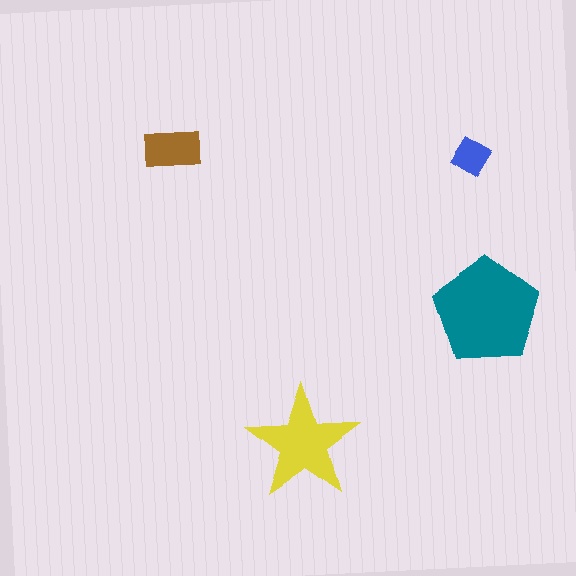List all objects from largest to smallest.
The teal pentagon, the yellow star, the brown rectangle, the blue diamond.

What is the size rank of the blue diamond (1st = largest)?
4th.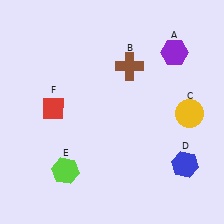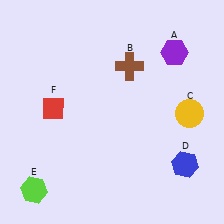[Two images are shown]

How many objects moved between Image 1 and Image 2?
1 object moved between the two images.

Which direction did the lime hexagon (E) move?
The lime hexagon (E) moved left.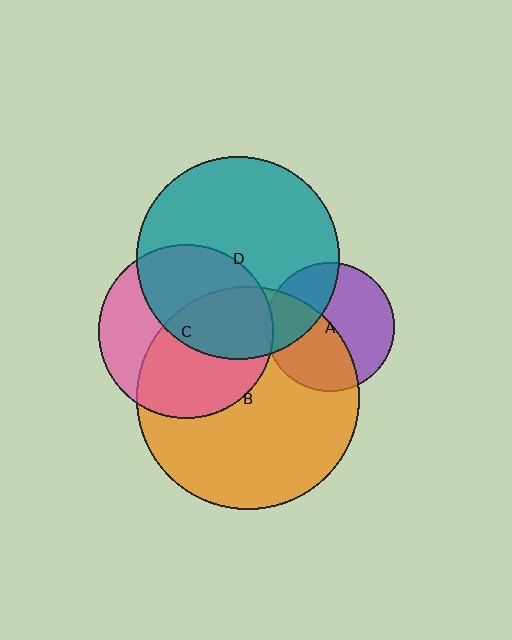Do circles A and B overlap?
Yes.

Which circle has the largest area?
Circle B (orange).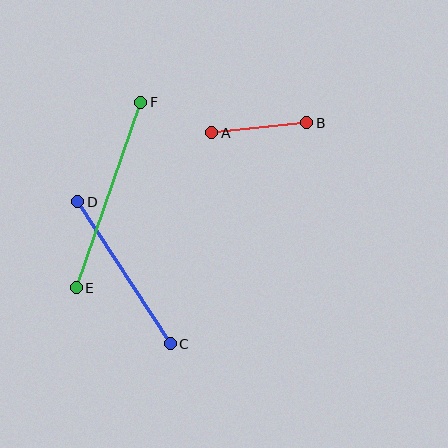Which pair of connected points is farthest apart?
Points E and F are farthest apart.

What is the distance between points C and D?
The distance is approximately 170 pixels.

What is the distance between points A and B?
The distance is approximately 95 pixels.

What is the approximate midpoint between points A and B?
The midpoint is at approximately (259, 128) pixels.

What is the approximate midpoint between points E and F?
The midpoint is at approximately (108, 195) pixels.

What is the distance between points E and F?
The distance is approximately 196 pixels.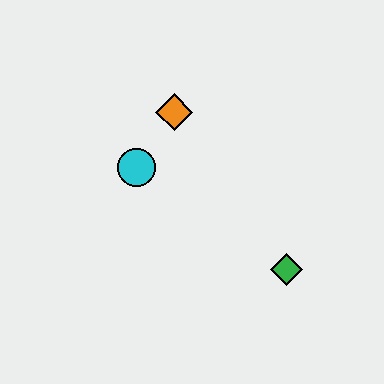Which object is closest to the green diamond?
The cyan circle is closest to the green diamond.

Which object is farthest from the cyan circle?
The green diamond is farthest from the cyan circle.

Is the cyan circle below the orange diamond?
Yes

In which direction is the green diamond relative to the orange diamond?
The green diamond is below the orange diamond.